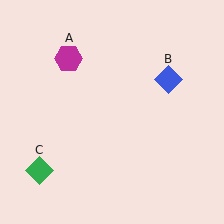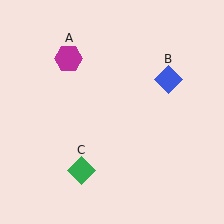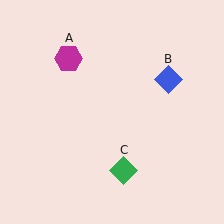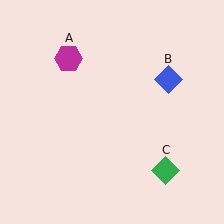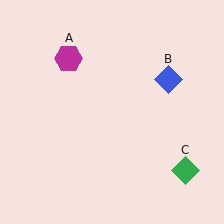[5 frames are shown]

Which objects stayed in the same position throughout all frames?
Magenta hexagon (object A) and blue diamond (object B) remained stationary.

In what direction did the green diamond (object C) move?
The green diamond (object C) moved right.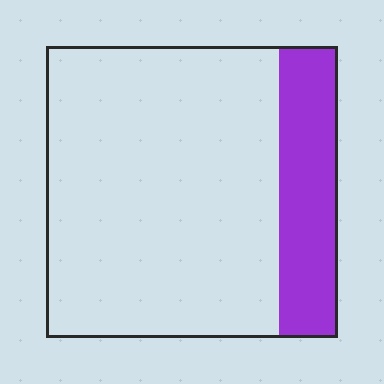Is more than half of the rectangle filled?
No.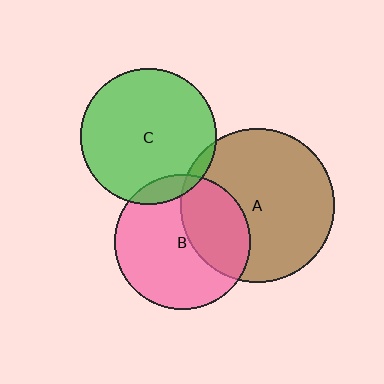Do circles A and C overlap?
Yes.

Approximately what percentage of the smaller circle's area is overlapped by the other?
Approximately 5%.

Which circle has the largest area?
Circle A (brown).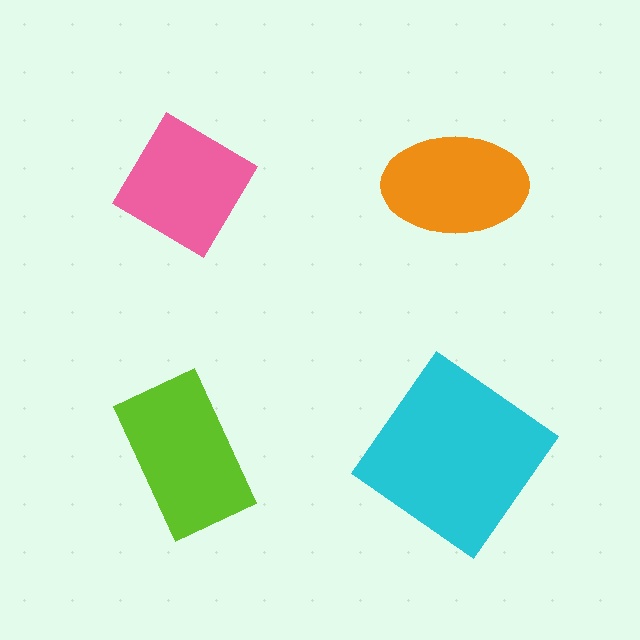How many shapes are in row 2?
2 shapes.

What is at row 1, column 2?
An orange ellipse.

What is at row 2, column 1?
A lime rectangle.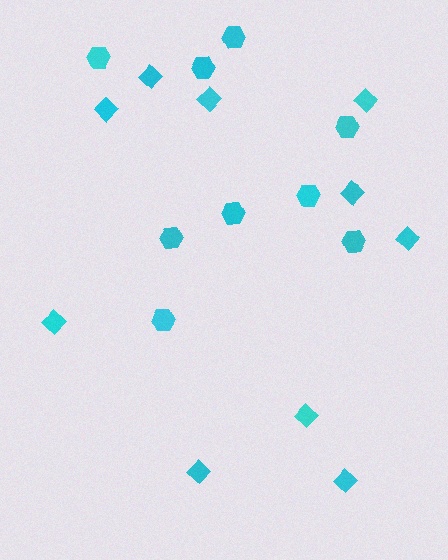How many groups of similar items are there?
There are 2 groups: one group of diamonds (10) and one group of hexagons (9).